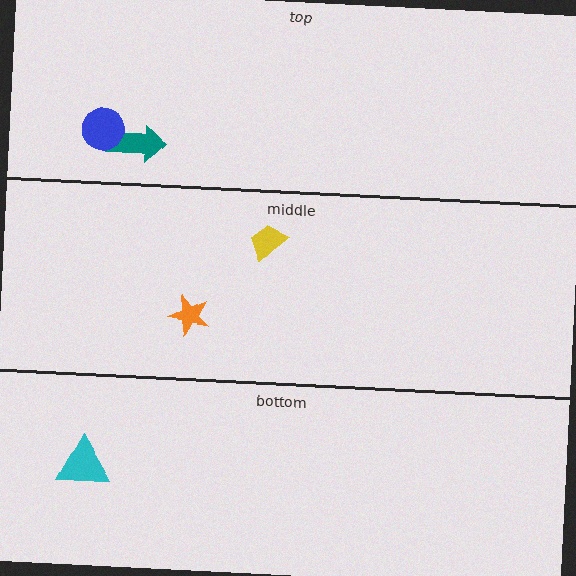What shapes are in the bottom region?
The cyan triangle.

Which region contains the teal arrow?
The top region.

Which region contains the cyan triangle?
The bottom region.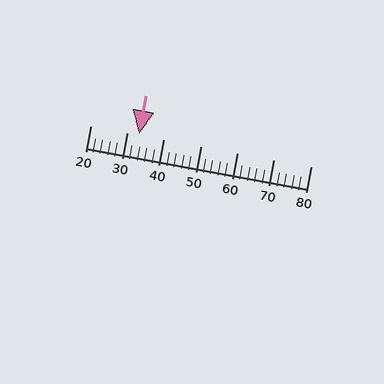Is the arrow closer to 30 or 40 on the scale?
The arrow is closer to 30.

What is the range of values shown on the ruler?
The ruler shows values from 20 to 80.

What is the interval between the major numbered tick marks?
The major tick marks are spaced 10 units apart.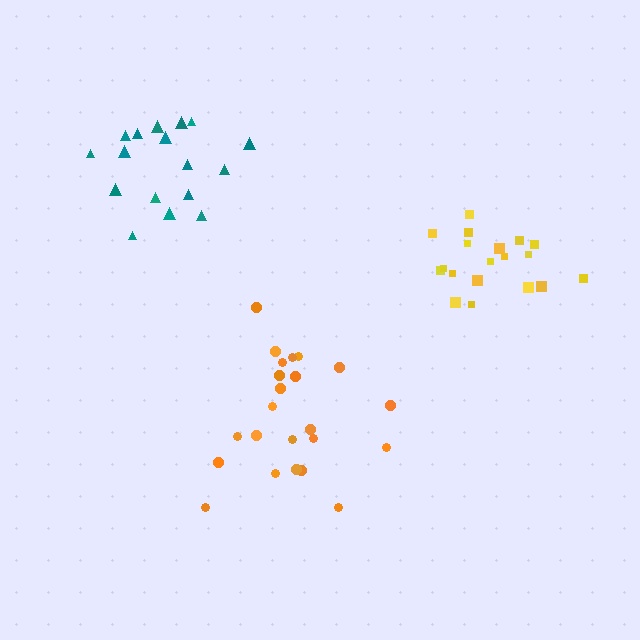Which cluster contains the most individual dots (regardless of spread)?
Orange (23).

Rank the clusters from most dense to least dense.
yellow, teal, orange.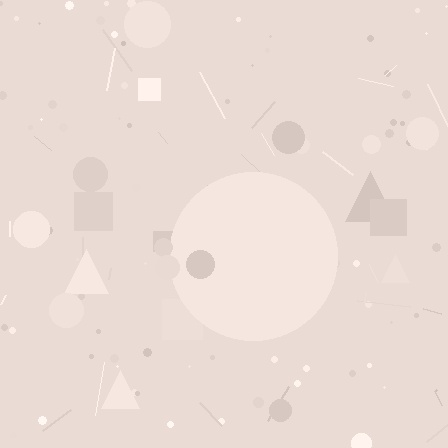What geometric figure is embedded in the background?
A circle is embedded in the background.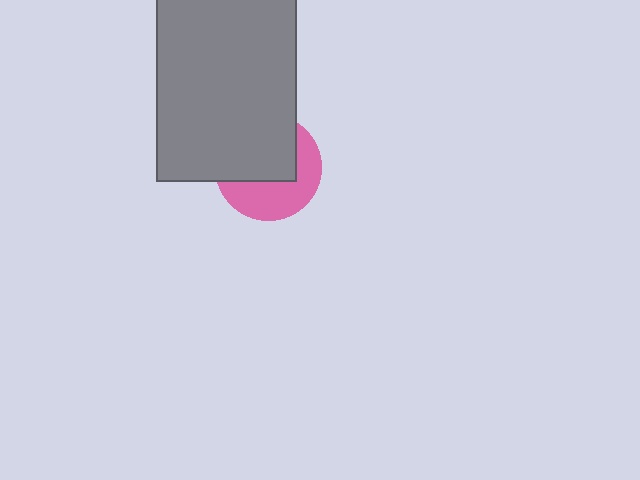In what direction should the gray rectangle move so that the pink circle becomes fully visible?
The gray rectangle should move toward the upper-left. That is the shortest direction to clear the overlap and leave the pink circle fully visible.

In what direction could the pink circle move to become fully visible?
The pink circle could move toward the lower-right. That would shift it out from behind the gray rectangle entirely.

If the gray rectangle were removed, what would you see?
You would see the complete pink circle.